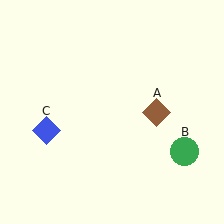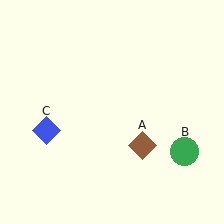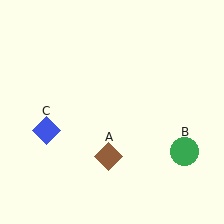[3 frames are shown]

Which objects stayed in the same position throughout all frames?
Green circle (object B) and blue diamond (object C) remained stationary.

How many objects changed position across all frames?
1 object changed position: brown diamond (object A).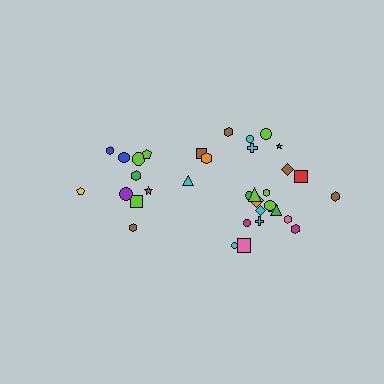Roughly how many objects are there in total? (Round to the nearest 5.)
Roughly 35 objects in total.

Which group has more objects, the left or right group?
The right group.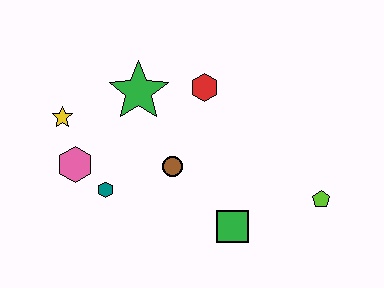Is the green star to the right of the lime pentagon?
No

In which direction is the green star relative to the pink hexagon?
The green star is above the pink hexagon.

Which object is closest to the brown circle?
The teal hexagon is closest to the brown circle.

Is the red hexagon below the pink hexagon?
No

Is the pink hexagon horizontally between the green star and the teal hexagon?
No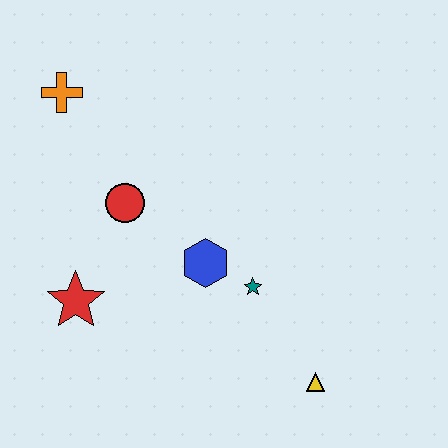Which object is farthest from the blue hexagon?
The orange cross is farthest from the blue hexagon.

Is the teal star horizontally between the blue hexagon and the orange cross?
No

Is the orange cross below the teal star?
No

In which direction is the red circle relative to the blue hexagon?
The red circle is to the left of the blue hexagon.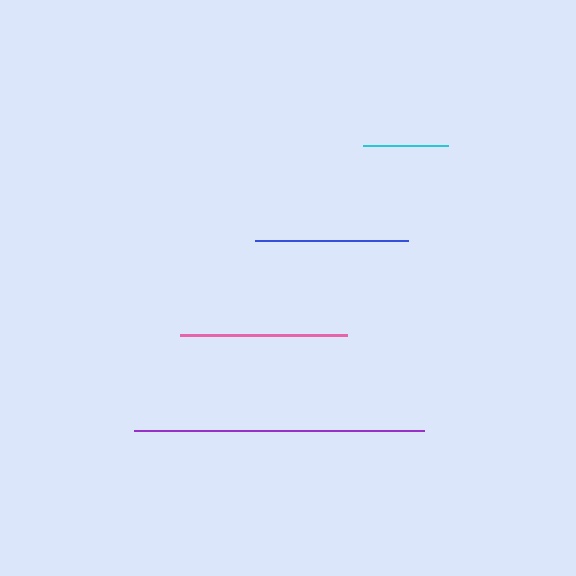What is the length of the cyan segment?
The cyan segment is approximately 86 pixels long.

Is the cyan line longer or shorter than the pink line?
The pink line is longer than the cyan line.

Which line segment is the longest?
The purple line is the longest at approximately 290 pixels.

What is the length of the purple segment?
The purple segment is approximately 290 pixels long.